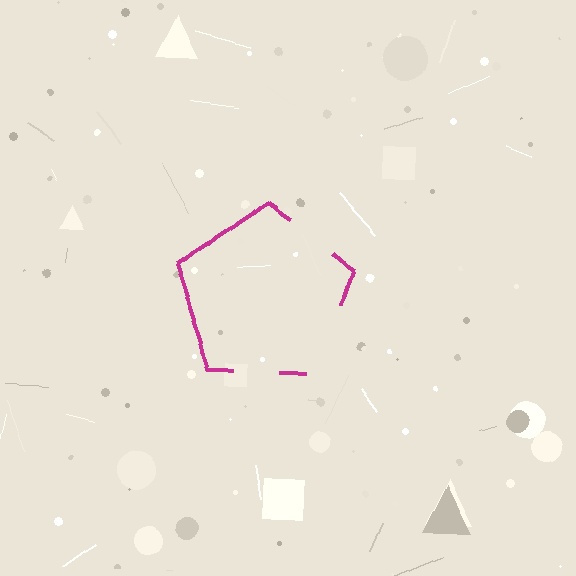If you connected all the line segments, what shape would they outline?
They would outline a pentagon.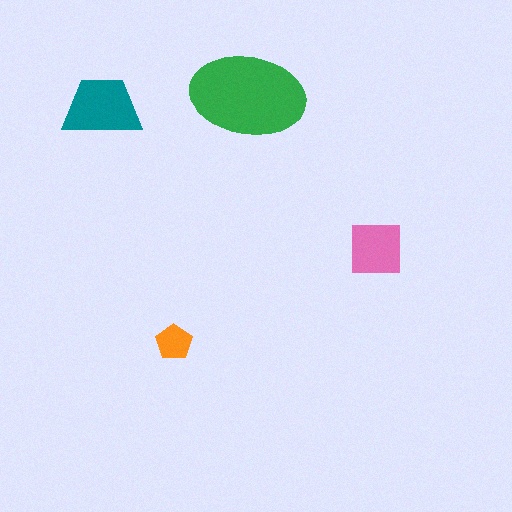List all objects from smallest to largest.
The orange pentagon, the pink square, the teal trapezoid, the green ellipse.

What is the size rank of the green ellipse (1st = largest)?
1st.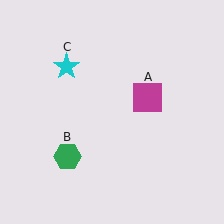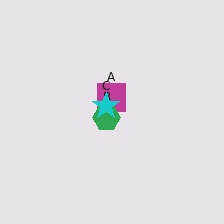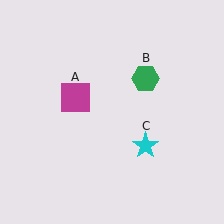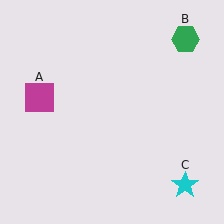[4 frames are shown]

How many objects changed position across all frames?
3 objects changed position: magenta square (object A), green hexagon (object B), cyan star (object C).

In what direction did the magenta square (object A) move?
The magenta square (object A) moved left.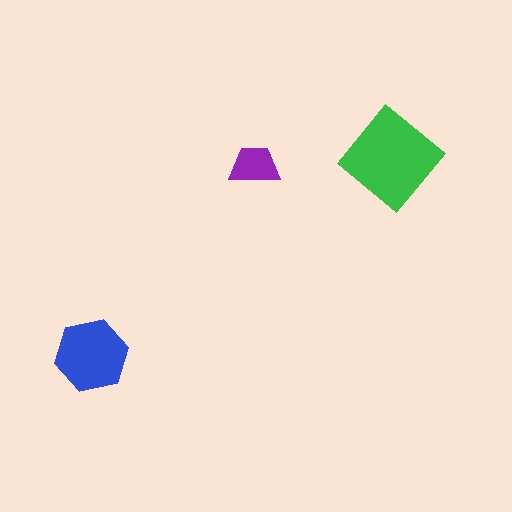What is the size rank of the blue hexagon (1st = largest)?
2nd.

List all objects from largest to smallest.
The green diamond, the blue hexagon, the purple trapezoid.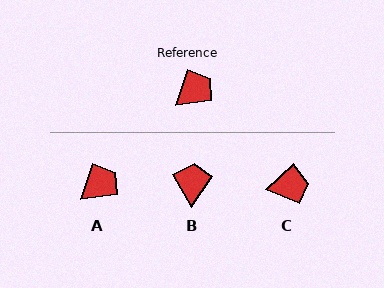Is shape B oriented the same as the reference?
No, it is off by about 48 degrees.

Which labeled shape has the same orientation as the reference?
A.